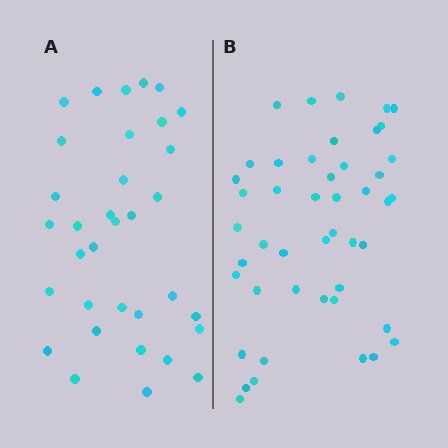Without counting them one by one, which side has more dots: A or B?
Region B (the right region) has more dots.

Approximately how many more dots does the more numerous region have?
Region B has roughly 12 or so more dots than region A.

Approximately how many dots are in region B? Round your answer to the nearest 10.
About 50 dots. (The exact count is 46, which rounds to 50.)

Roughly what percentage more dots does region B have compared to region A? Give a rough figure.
About 35% more.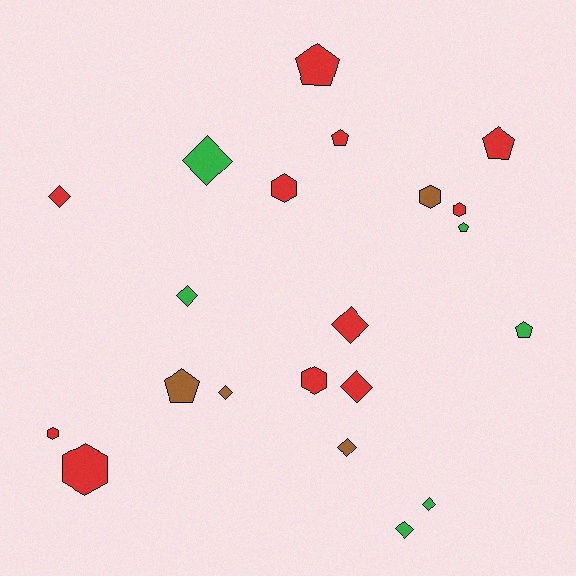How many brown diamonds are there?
There are 2 brown diamonds.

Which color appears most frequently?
Red, with 11 objects.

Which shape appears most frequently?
Diamond, with 9 objects.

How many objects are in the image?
There are 21 objects.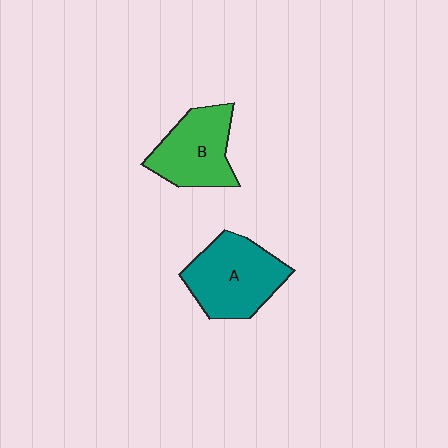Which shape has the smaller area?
Shape B (green).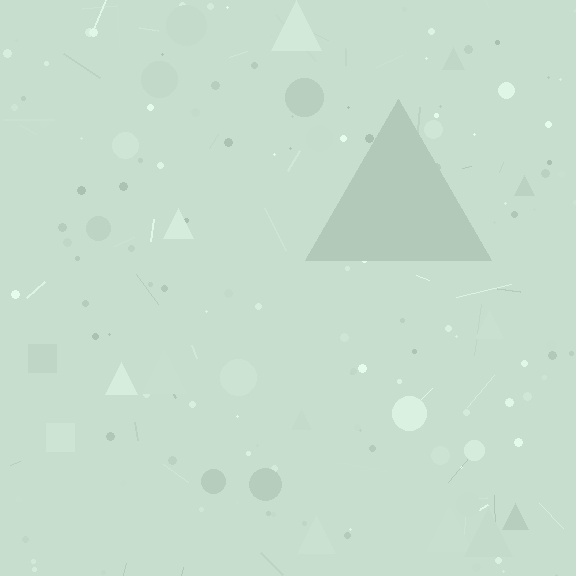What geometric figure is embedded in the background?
A triangle is embedded in the background.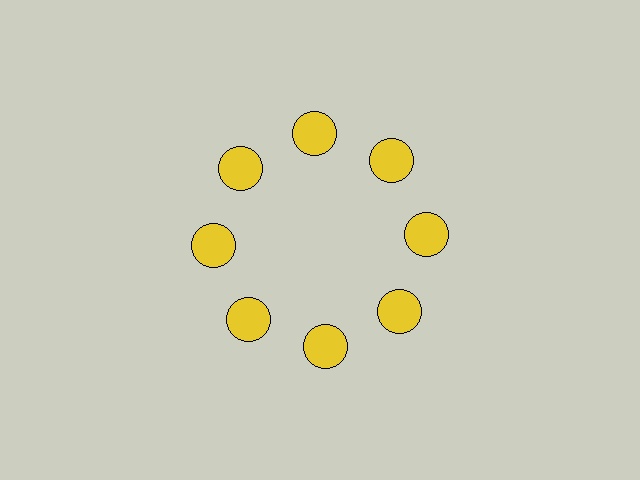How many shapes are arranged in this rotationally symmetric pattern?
There are 8 shapes, arranged in 8 groups of 1.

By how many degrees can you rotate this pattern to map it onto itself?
The pattern maps onto itself every 45 degrees of rotation.